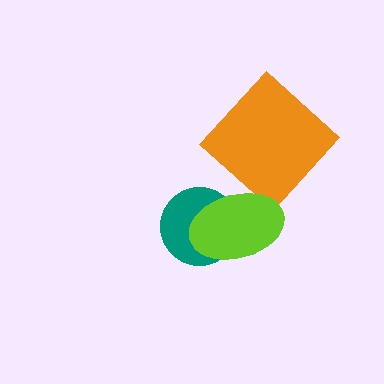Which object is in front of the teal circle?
The lime ellipse is in front of the teal circle.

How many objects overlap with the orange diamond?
0 objects overlap with the orange diamond.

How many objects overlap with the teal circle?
1 object overlaps with the teal circle.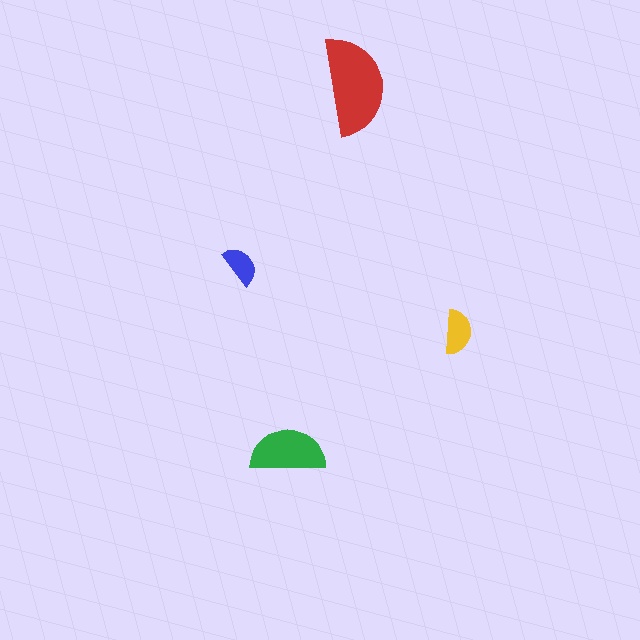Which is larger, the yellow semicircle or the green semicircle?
The green one.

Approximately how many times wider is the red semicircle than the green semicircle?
About 1.5 times wider.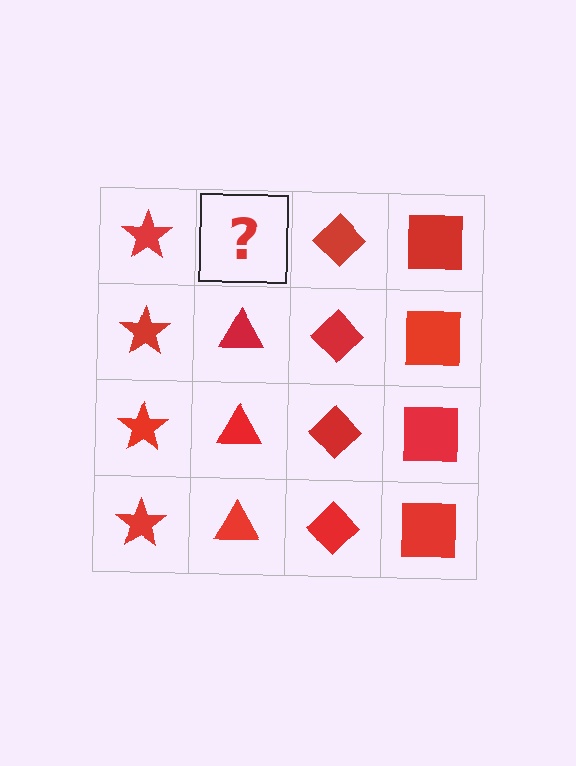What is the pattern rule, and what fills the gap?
The rule is that each column has a consistent shape. The gap should be filled with a red triangle.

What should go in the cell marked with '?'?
The missing cell should contain a red triangle.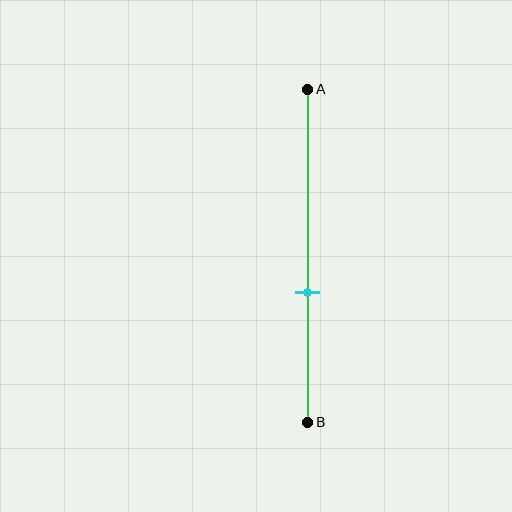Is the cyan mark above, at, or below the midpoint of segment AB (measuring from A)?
The cyan mark is below the midpoint of segment AB.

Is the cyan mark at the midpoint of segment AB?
No, the mark is at about 60% from A, not at the 50% midpoint.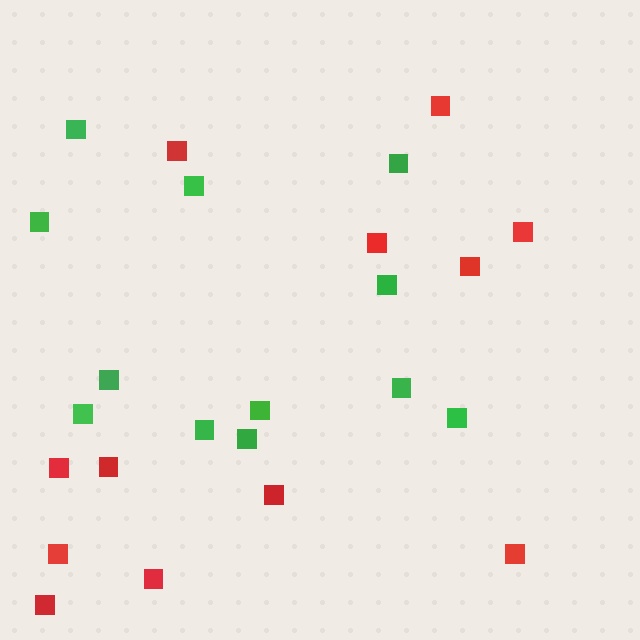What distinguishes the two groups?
There are 2 groups: one group of red squares (12) and one group of green squares (12).